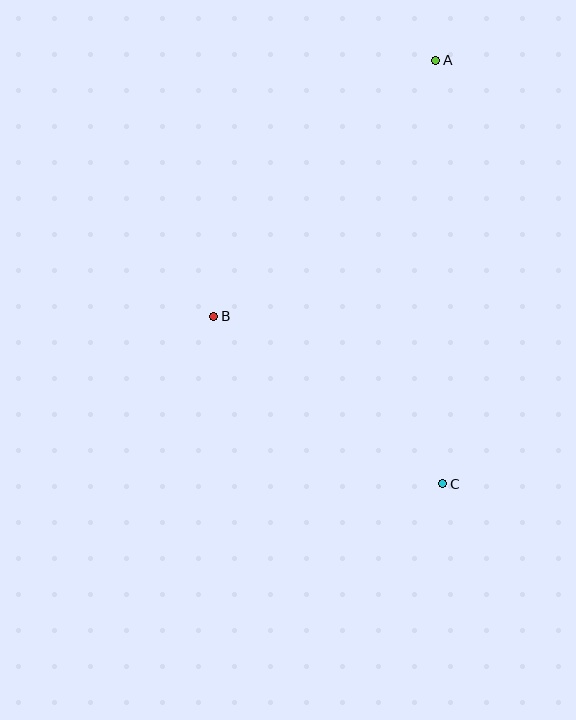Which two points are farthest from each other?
Points A and C are farthest from each other.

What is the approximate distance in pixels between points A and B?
The distance between A and B is approximately 339 pixels.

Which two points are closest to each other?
Points B and C are closest to each other.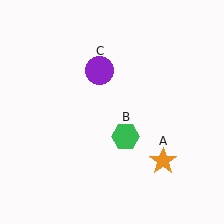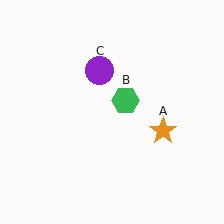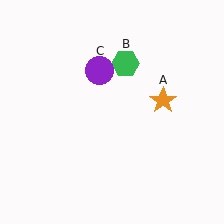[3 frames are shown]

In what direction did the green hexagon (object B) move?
The green hexagon (object B) moved up.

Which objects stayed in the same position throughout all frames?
Purple circle (object C) remained stationary.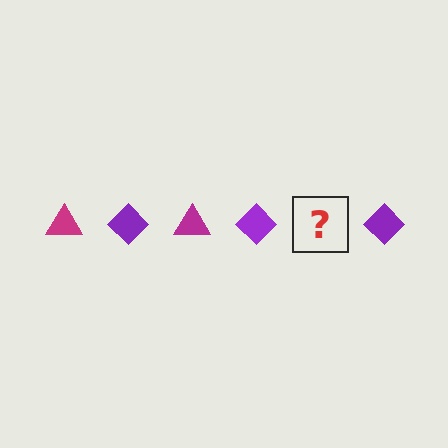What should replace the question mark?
The question mark should be replaced with a magenta triangle.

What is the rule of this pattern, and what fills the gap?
The rule is that the pattern alternates between magenta triangle and purple diamond. The gap should be filled with a magenta triangle.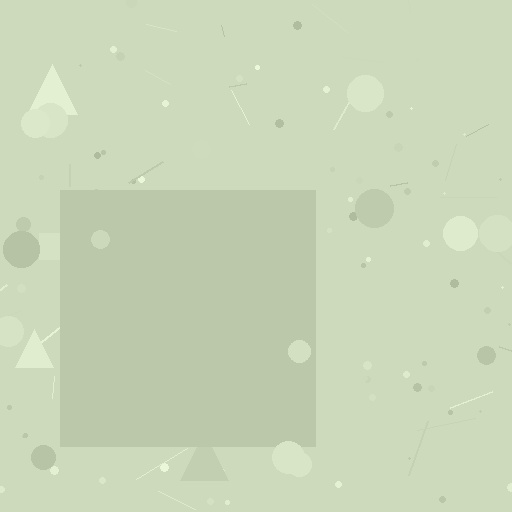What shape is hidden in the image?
A square is hidden in the image.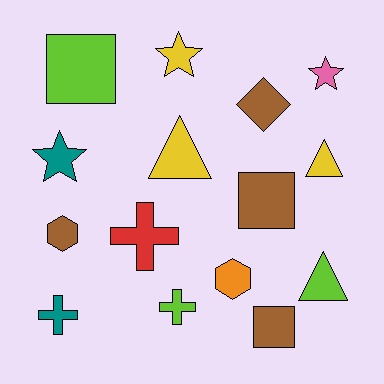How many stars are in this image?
There are 3 stars.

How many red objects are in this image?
There is 1 red object.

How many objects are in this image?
There are 15 objects.